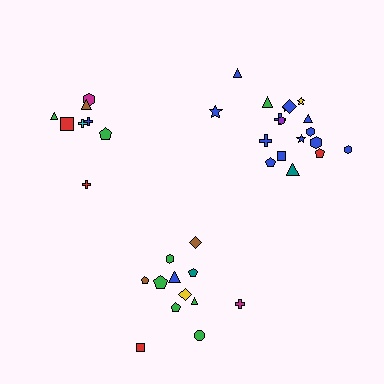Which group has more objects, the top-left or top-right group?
The top-right group.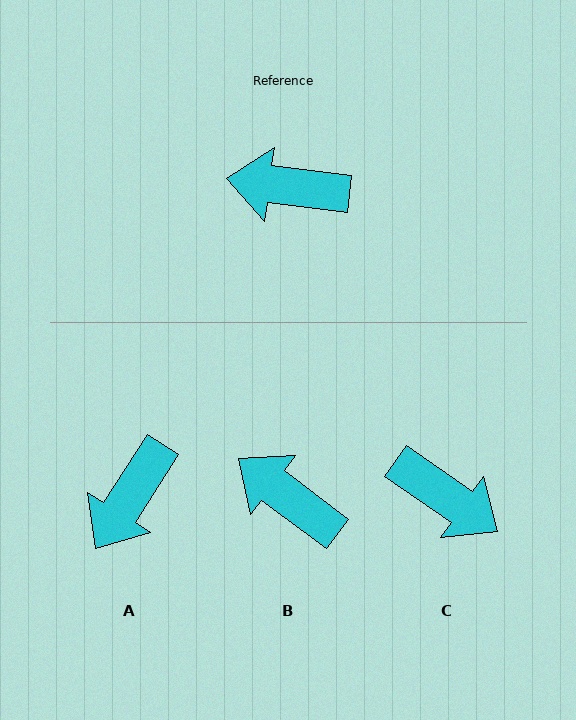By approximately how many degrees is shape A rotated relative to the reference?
Approximately 65 degrees counter-clockwise.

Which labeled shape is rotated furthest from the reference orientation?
C, about 153 degrees away.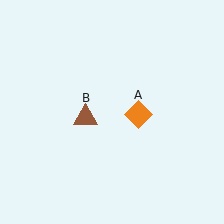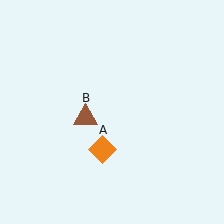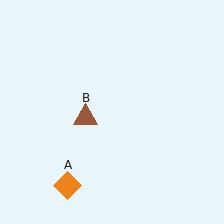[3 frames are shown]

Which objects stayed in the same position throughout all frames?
Brown triangle (object B) remained stationary.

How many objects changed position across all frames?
1 object changed position: orange diamond (object A).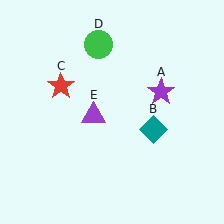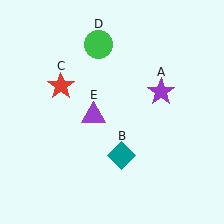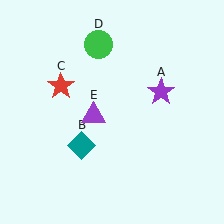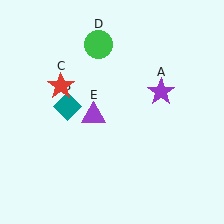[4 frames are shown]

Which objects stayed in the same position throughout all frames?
Purple star (object A) and red star (object C) and green circle (object D) and purple triangle (object E) remained stationary.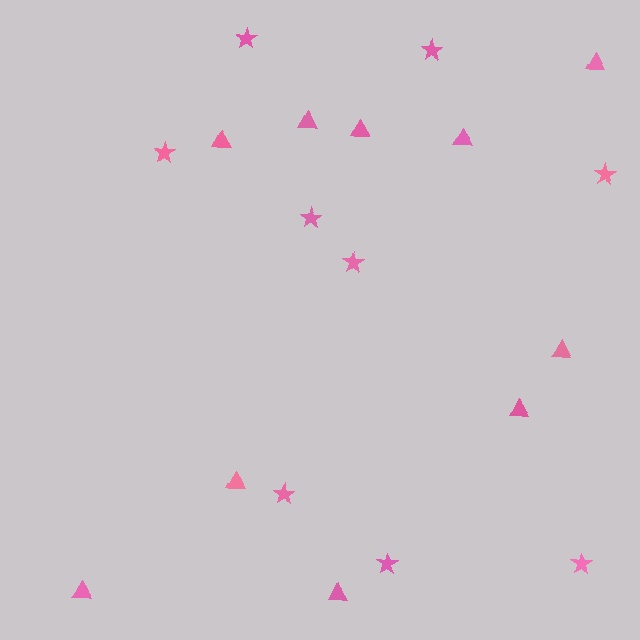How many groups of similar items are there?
There are 2 groups: one group of stars (9) and one group of triangles (10).